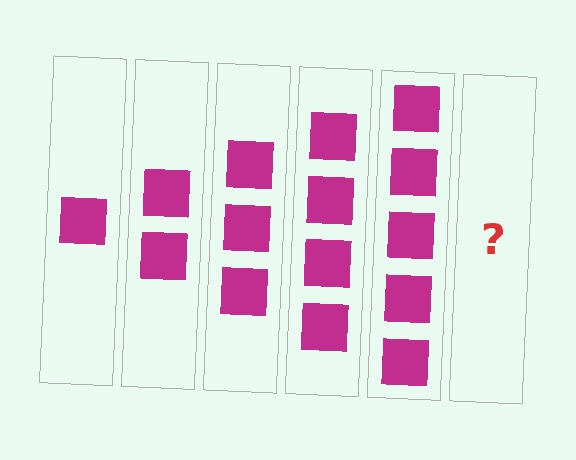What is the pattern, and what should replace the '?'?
The pattern is that each step adds one more square. The '?' should be 6 squares.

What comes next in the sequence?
The next element should be 6 squares.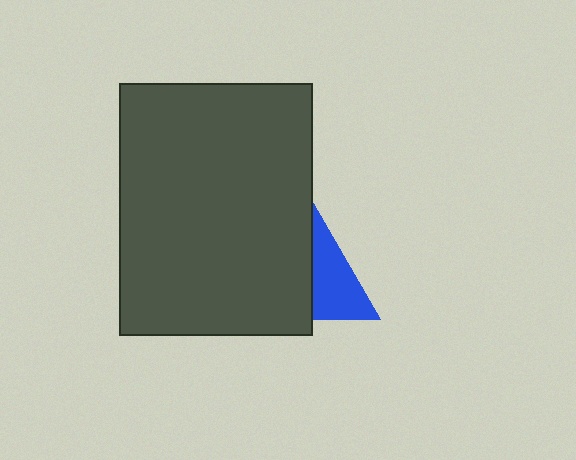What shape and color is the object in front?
The object in front is a dark gray rectangle.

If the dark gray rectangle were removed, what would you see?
You would see the complete blue triangle.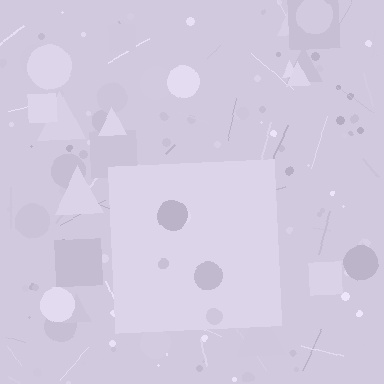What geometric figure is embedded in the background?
A square is embedded in the background.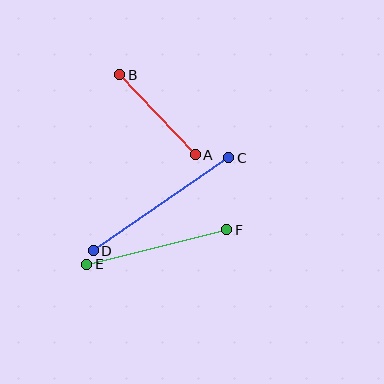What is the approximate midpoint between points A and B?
The midpoint is at approximately (157, 115) pixels.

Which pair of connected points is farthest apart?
Points C and D are farthest apart.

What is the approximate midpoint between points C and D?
The midpoint is at approximately (161, 204) pixels.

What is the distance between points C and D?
The distance is approximately 164 pixels.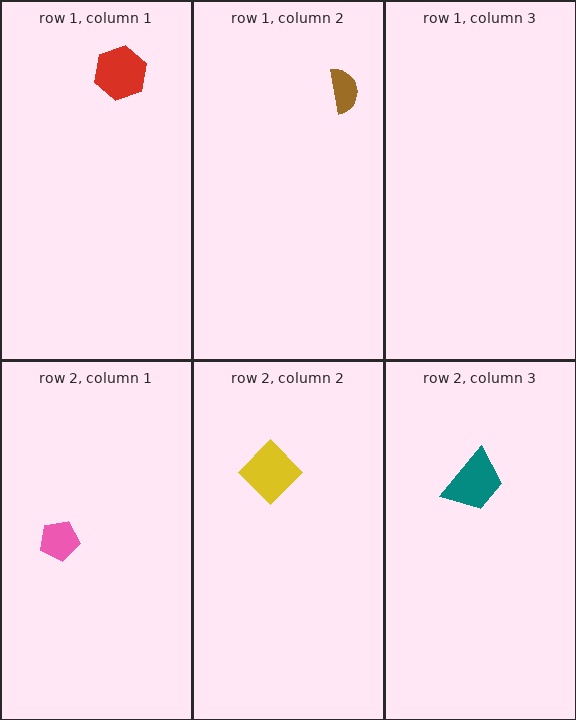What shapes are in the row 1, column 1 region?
The red hexagon.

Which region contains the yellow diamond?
The row 2, column 2 region.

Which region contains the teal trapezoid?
The row 2, column 3 region.